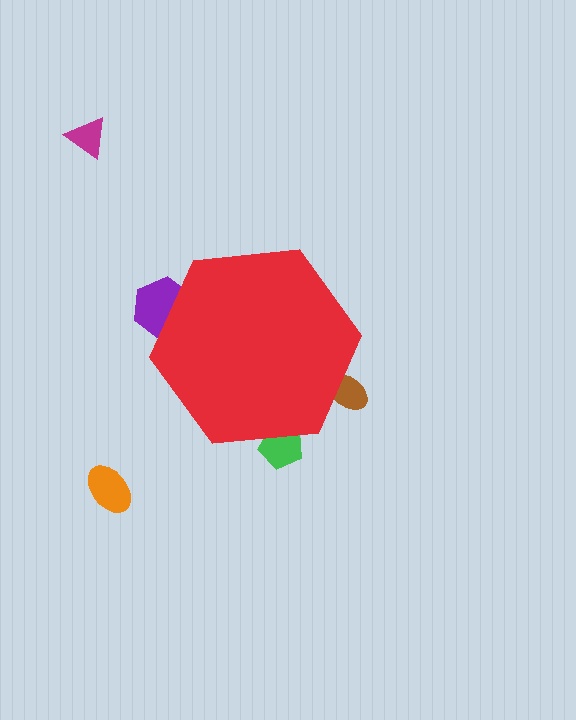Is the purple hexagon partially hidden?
Yes, the purple hexagon is partially hidden behind the red hexagon.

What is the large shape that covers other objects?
A red hexagon.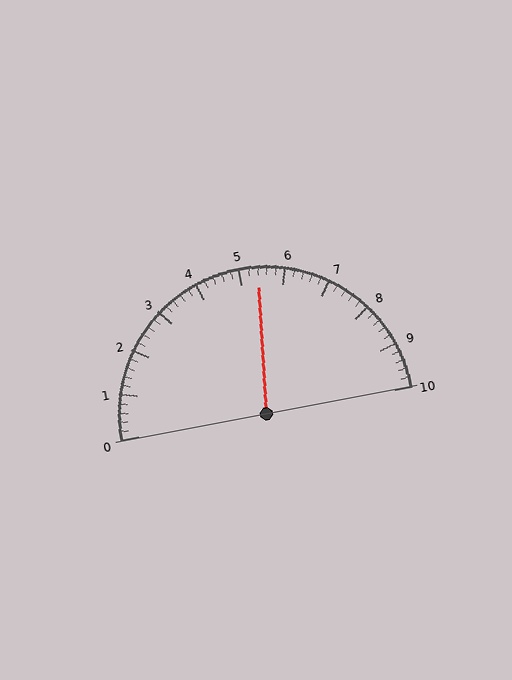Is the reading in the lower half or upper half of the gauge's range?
The reading is in the upper half of the range (0 to 10).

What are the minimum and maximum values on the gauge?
The gauge ranges from 0 to 10.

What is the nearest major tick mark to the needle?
The nearest major tick mark is 5.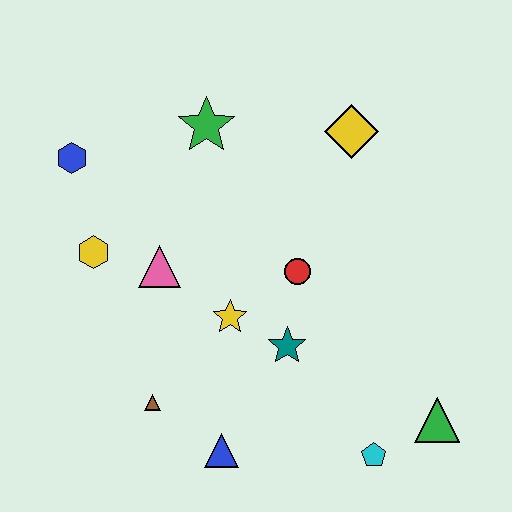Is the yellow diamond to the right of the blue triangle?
Yes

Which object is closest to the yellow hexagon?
The pink triangle is closest to the yellow hexagon.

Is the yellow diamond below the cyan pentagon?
No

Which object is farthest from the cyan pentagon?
The blue hexagon is farthest from the cyan pentagon.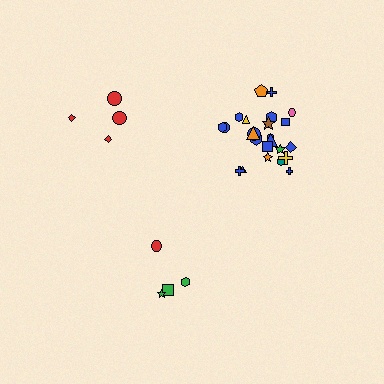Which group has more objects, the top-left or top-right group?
The top-right group.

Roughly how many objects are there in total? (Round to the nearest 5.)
Roughly 35 objects in total.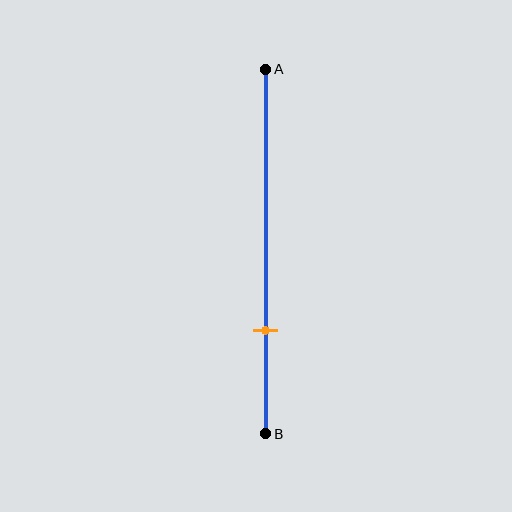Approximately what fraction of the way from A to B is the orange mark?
The orange mark is approximately 70% of the way from A to B.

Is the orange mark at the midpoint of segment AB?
No, the mark is at about 70% from A, not at the 50% midpoint.